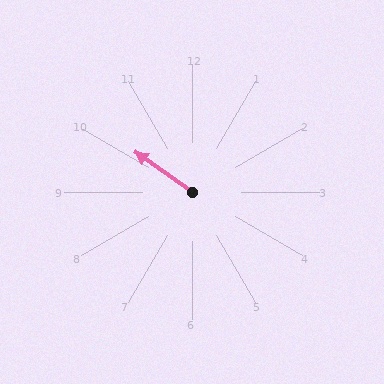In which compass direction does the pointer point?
Northwest.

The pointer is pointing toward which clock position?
Roughly 10 o'clock.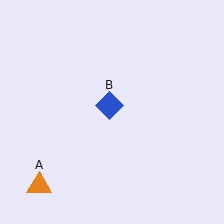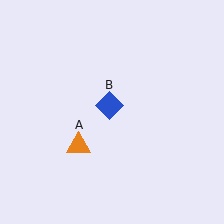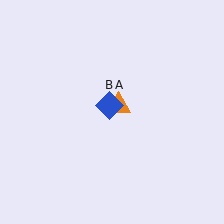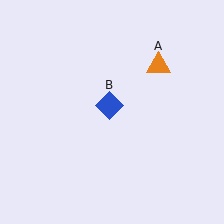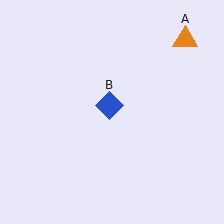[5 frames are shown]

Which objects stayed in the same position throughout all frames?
Blue diamond (object B) remained stationary.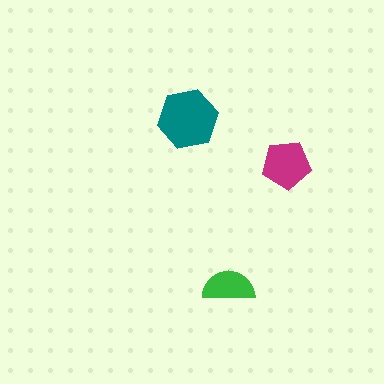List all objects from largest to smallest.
The teal hexagon, the magenta pentagon, the green semicircle.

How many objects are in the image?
There are 3 objects in the image.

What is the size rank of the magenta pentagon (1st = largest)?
2nd.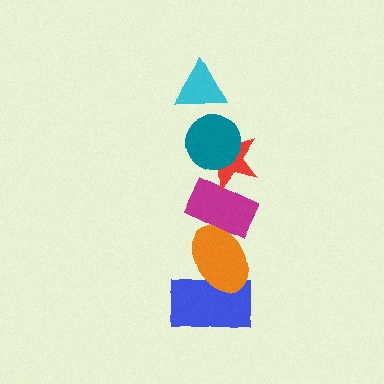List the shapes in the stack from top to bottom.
From top to bottom: the cyan triangle, the teal circle, the red star, the magenta rectangle, the orange ellipse, the blue rectangle.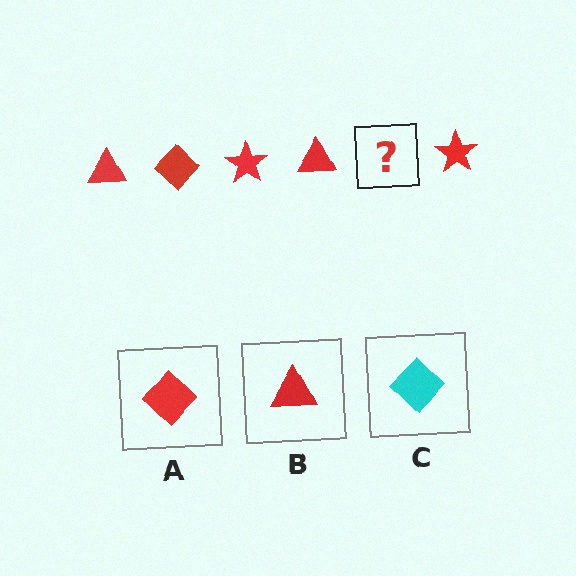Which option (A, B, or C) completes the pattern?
A.